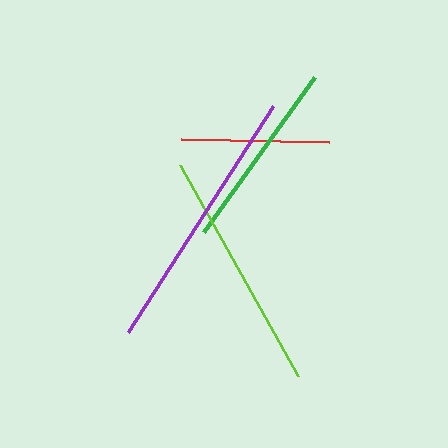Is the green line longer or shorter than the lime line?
The lime line is longer than the green line.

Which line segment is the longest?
The purple line is the longest at approximately 269 pixels.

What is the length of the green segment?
The green segment is approximately 191 pixels long.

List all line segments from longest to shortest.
From longest to shortest: purple, lime, green, red.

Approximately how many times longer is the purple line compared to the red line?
The purple line is approximately 1.8 times the length of the red line.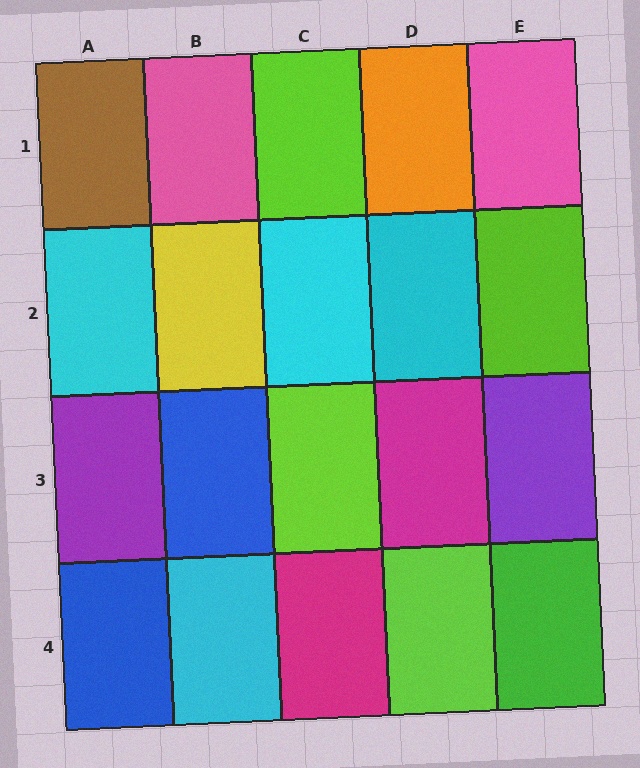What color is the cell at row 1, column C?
Lime.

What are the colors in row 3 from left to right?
Purple, blue, lime, magenta, purple.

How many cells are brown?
1 cell is brown.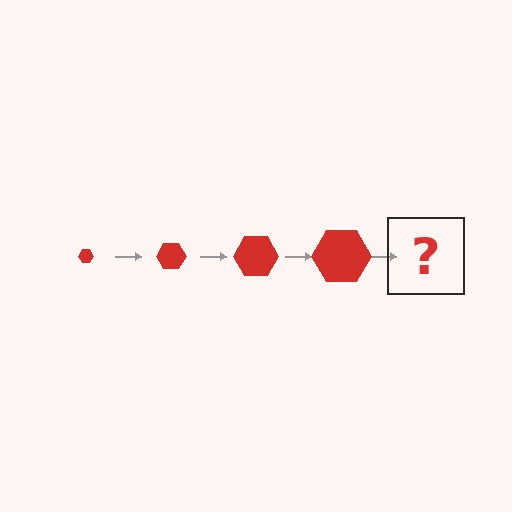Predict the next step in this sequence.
The next step is a red hexagon, larger than the previous one.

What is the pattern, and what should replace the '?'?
The pattern is that the hexagon gets progressively larger each step. The '?' should be a red hexagon, larger than the previous one.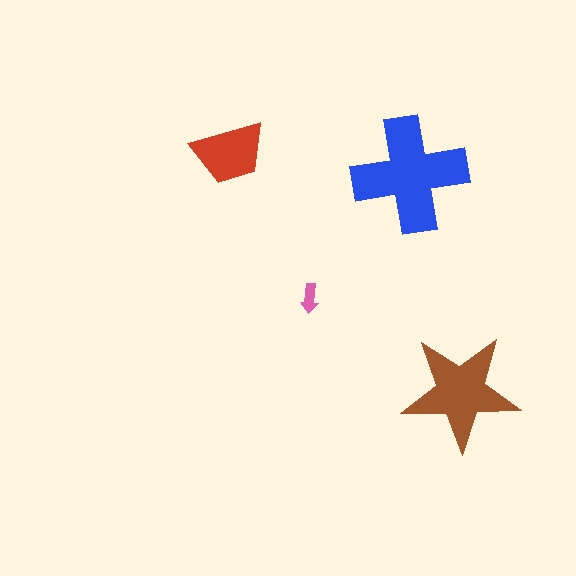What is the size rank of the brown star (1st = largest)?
2nd.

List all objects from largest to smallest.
The blue cross, the brown star, the red trapezoid, the pink arrow.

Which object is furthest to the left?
The red trapezoid is leftmost.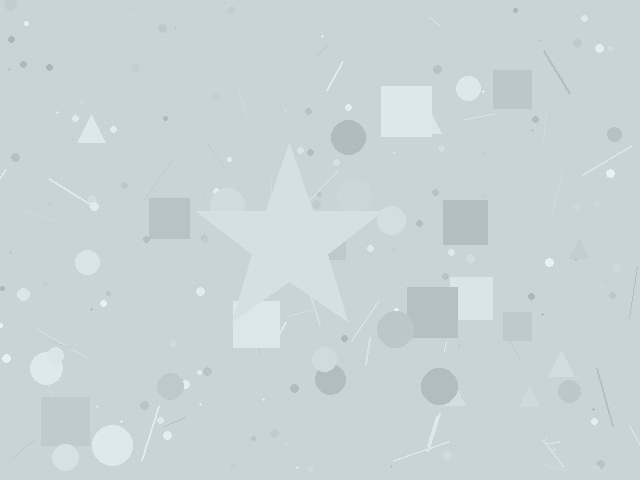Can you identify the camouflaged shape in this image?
The camouflaged shape is a star.